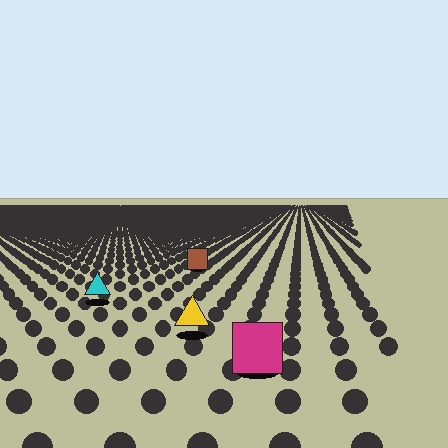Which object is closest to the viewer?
The magenta square is closest. The texture marks near it are larger and more spread out.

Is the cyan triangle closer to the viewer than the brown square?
Yes. The cyan triangle is closer — you can tell from the texture gradient: the ground texture is coarser near it.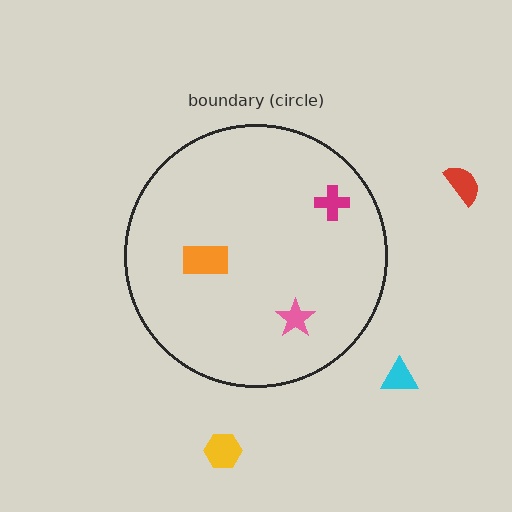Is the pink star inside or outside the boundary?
Inside.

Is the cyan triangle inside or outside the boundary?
Outside.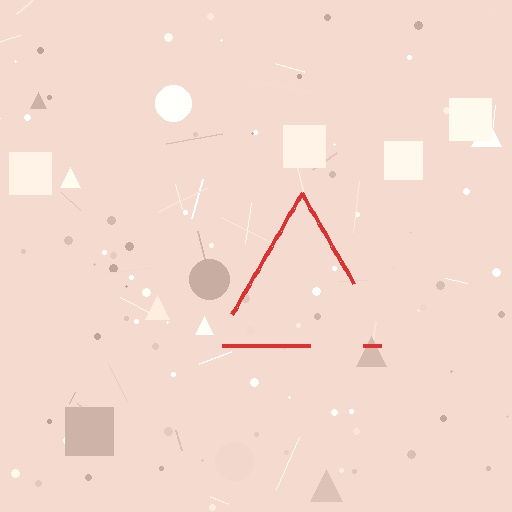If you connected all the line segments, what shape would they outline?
They would outline a triangle.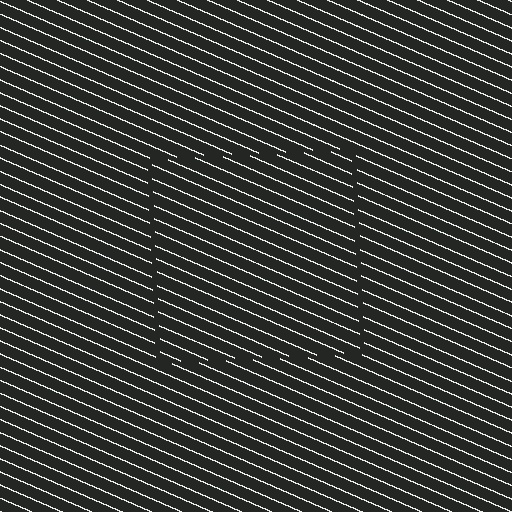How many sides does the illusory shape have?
4 sides — the line-ends trace a square.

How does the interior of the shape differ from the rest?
The interior of the shape contains the same grating, shifted by half a period — the contour is defined by the phase discontinuity where line-ends from the inner and outer gratings abut.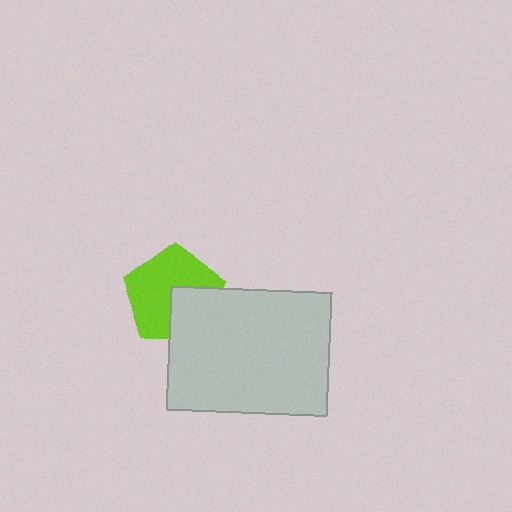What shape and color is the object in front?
The object in front is a light gray rectangle.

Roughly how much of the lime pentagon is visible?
Most of it is visible (roughly 66%).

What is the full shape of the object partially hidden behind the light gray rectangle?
The partially hidden object is a lime pentagon.